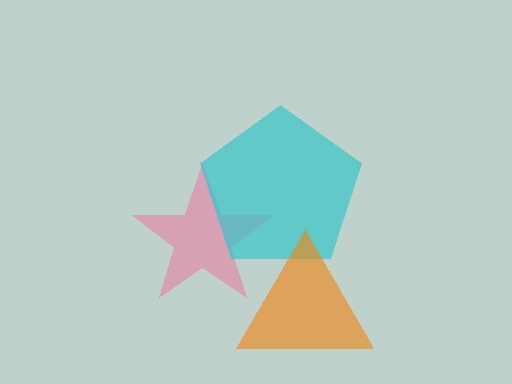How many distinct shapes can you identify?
There are 3 distinct shapes: a pink star, a cyan pentagon, an orange triangle.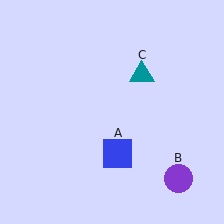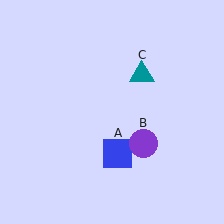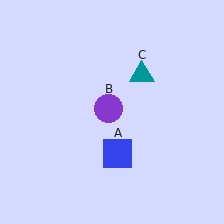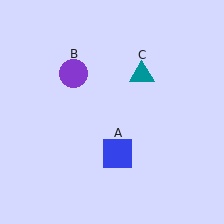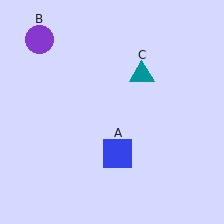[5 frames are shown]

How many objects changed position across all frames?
1 object changed position: purple circle (object B).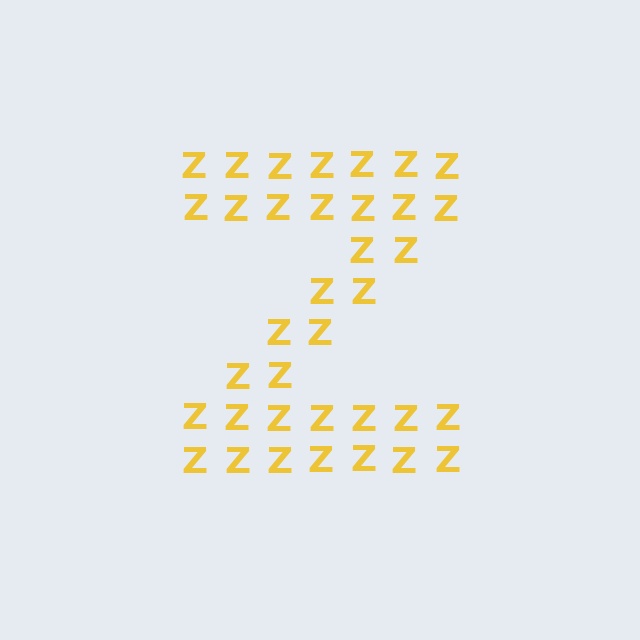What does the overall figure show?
The overall figure shows the letter Z.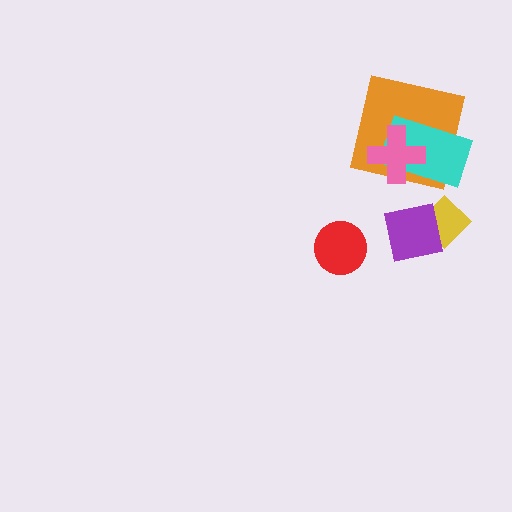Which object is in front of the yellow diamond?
The purple square is in front of the yellow diamond.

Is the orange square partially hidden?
Yes, it is partially covered by another shape.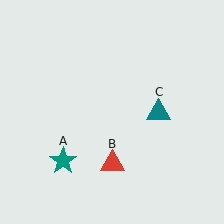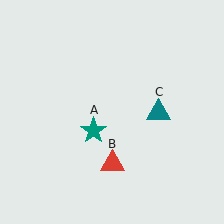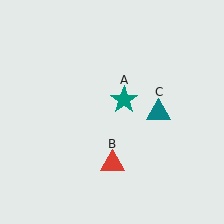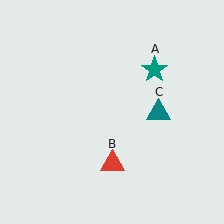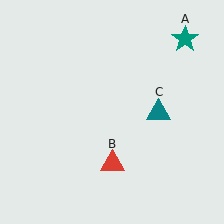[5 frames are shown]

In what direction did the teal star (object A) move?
The teal star (object A) moved up and to the right.